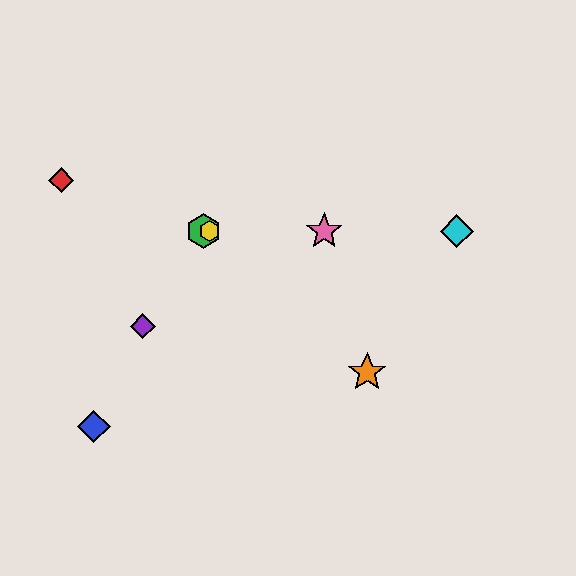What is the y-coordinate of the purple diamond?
The purple diamond is at y≈326.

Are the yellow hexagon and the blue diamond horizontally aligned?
No, the yellow hexagon is at y≈231 and the blue diamond is at y≈427.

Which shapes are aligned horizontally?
The green hexagon, the yellow hexagon, the cyan diamond, the pink star are aligned horizontally.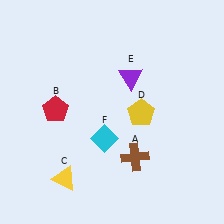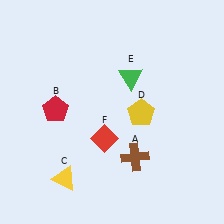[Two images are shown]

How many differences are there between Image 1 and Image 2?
There are 2 differences between the two images.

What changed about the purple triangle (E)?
In Image 1, E is purple. In Image 2, it changed to green.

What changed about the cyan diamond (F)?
In Image 1, F is cyan. In Image 2, it changed to red.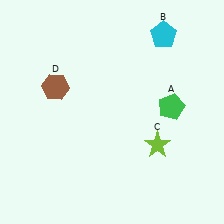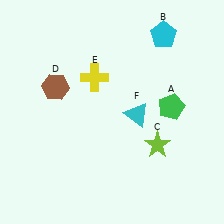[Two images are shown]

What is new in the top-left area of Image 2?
A yellow cross (E) was added in the top-left area of Image 2.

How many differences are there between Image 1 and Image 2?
There are 2 differences between the two images.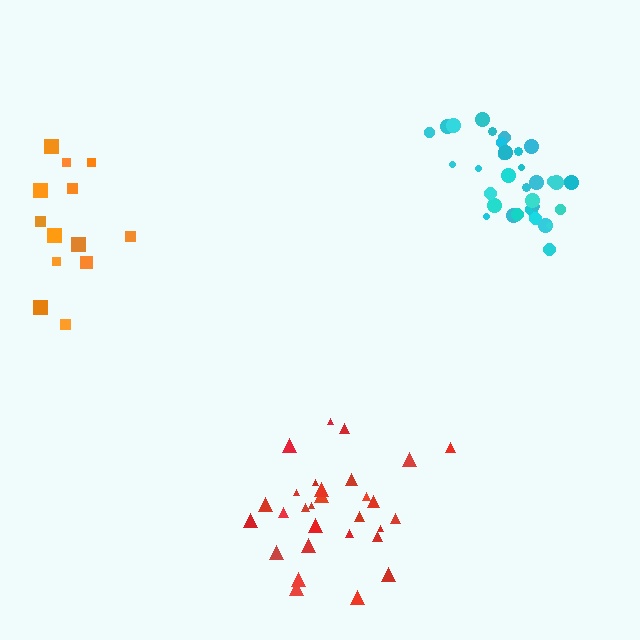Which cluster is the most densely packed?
Cyan.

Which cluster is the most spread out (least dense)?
Orange.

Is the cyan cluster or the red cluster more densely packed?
Cyan.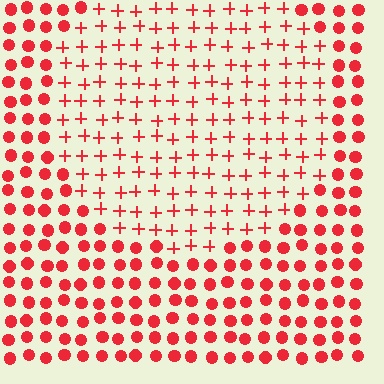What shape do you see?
I see a circle.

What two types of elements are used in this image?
The image uses plus signs inside the circle region and circles outside it.